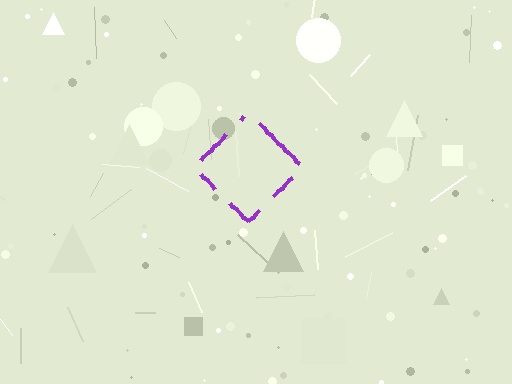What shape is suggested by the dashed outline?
The dashed outline suggests a diamond.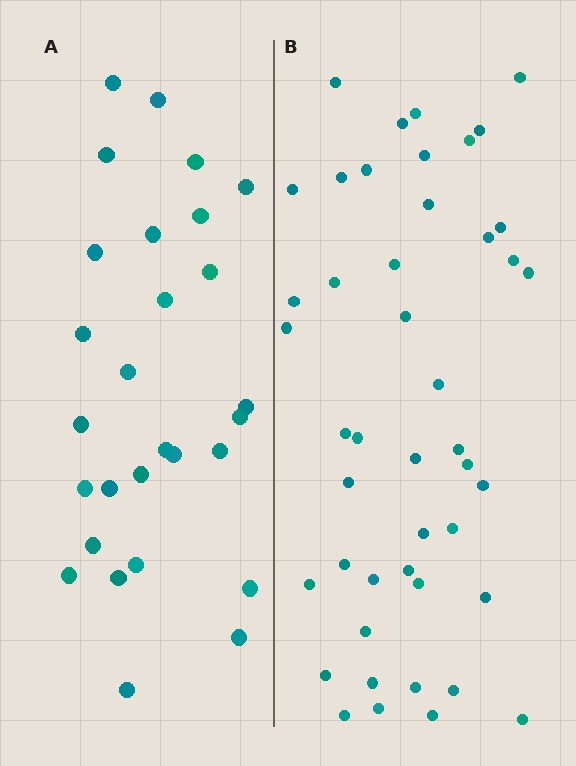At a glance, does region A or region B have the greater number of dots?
Region B (the right region) has more dots.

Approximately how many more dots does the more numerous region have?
Region B has approximately 15 more dots than region A.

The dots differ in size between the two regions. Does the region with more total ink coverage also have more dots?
No. Region A has more total ink coverage because its dots are larger, but region B actually contains more individual dots. Total area can be misleading — the number of items is what matters here.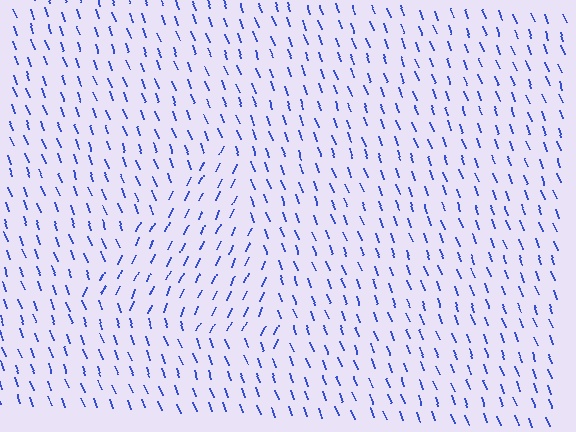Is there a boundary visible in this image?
Yes, there is a texture boundary formed by a change in line orientation.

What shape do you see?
I see a triangle.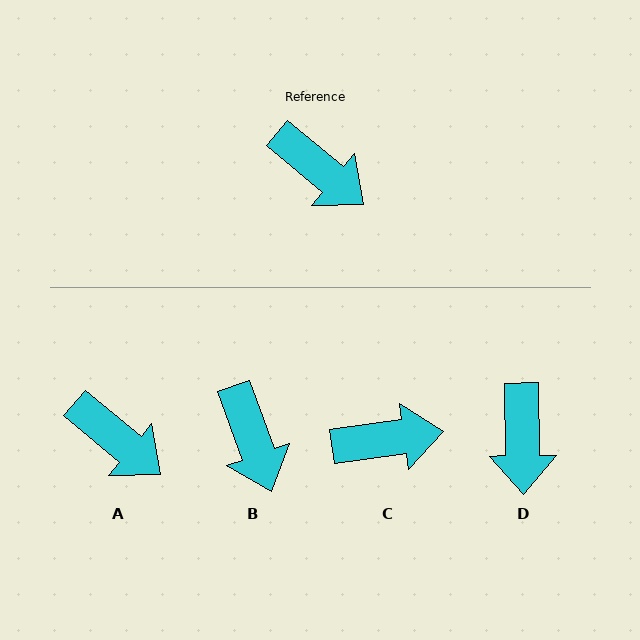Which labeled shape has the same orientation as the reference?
A.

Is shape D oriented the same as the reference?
No, it is off by about 49 degrees.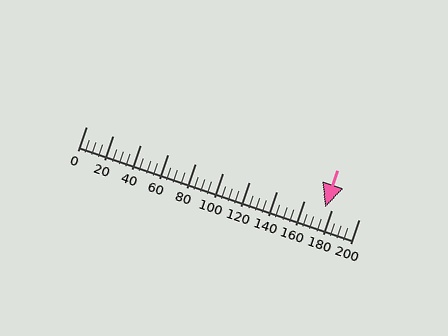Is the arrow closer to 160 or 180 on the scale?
The arrow is closer to 180.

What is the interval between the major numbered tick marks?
The major tick marks are spaced 20 units apart.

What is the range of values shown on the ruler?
The ruler shows values from 0 to 200.